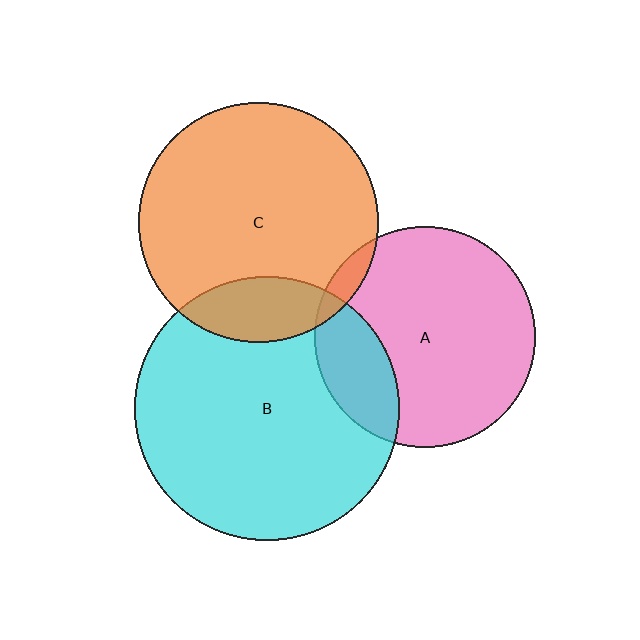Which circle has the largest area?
Circle B (cyan).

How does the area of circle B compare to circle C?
Approximately 1.2 times.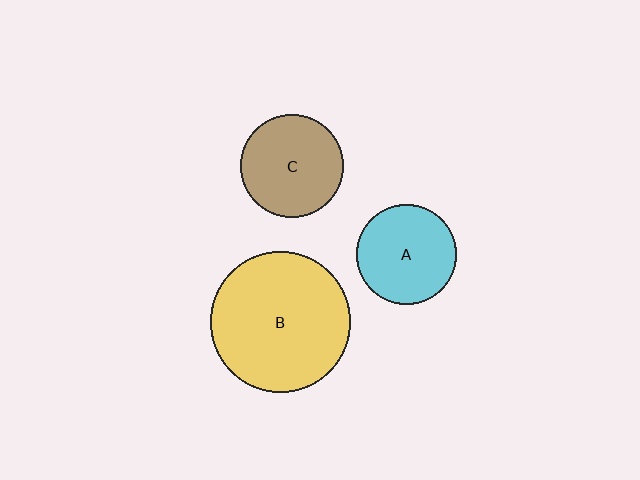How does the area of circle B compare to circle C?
Approximately 1.9 times.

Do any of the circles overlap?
No, none of the circles overlap.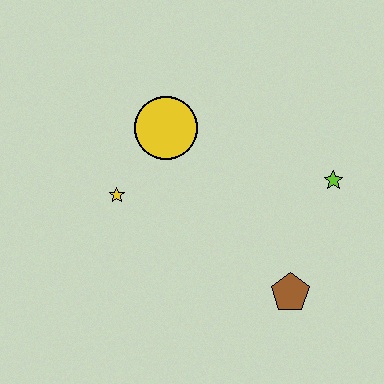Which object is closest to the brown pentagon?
The lime star is closest to the brown pentagon.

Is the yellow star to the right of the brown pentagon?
No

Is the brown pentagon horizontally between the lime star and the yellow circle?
Yes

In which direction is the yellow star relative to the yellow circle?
The yellow star is below the yellow circle.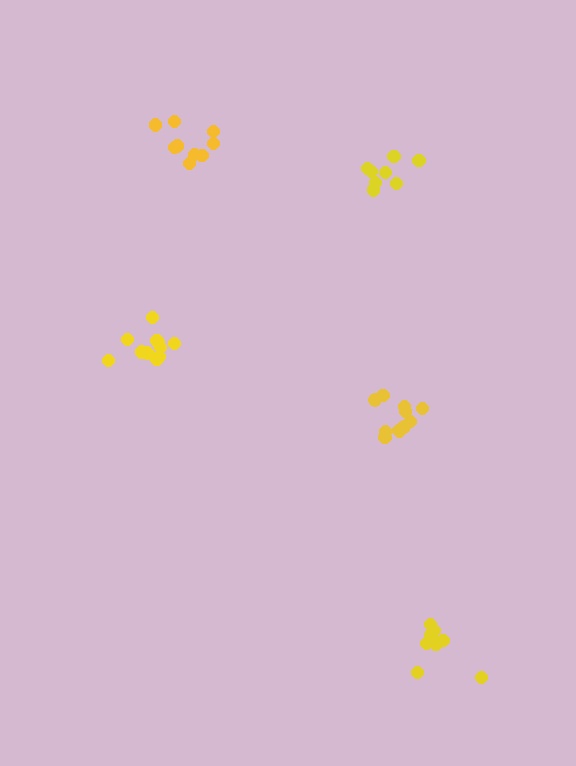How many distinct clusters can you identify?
There are 5 distinct clusters.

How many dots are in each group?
Group 1: 9 dots, Group 2: 8 dots, Group 3: 12 dots, Group 4: 8 dots, Group 5: 11 dots (48 total).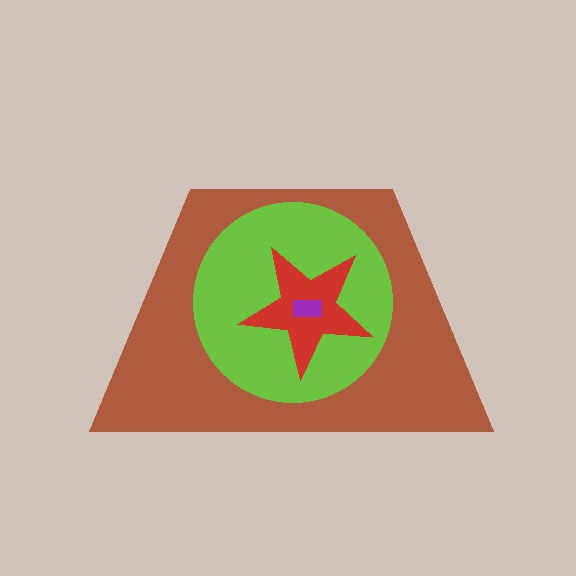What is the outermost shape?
The brown trapezoid.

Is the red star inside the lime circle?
Yes.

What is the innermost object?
The purple rectangle.